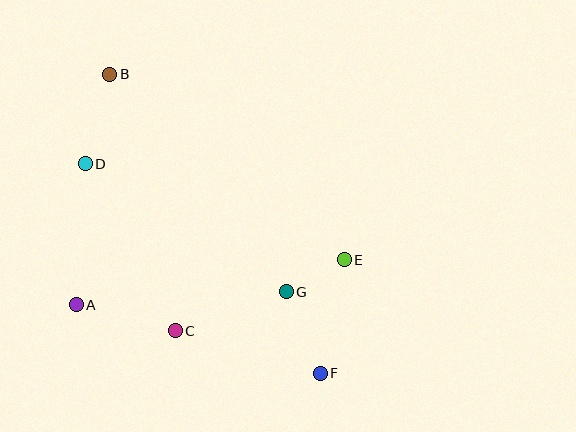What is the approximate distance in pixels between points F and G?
The distance between F and G is approximately 88 pixels.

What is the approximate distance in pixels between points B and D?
The distance between B and D is approximately 93 pixels.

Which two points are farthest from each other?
Points B and F are farthest from each other.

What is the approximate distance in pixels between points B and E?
The distance between B and E is approximately 299 pixels.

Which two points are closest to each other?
Points E and G are closest to each other.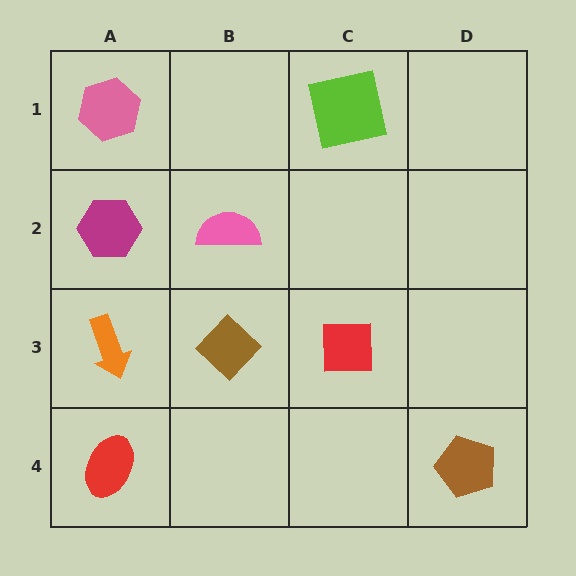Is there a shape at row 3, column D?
No, that cell is empty.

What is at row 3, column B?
A brown diamond.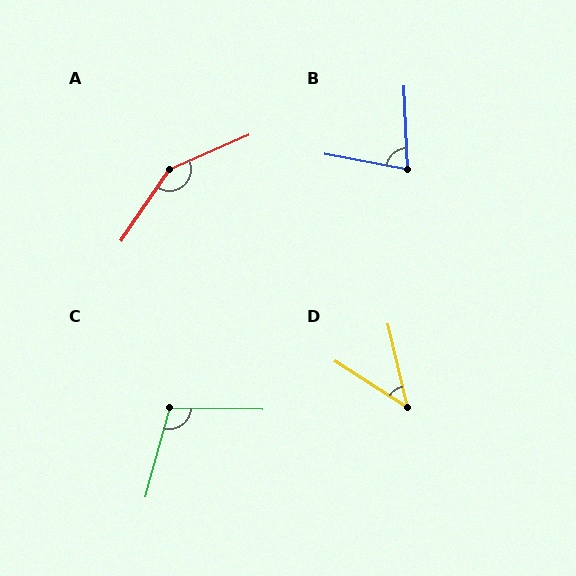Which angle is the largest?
A, at approximately 148 degrees.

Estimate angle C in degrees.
Approximately 104 degrees.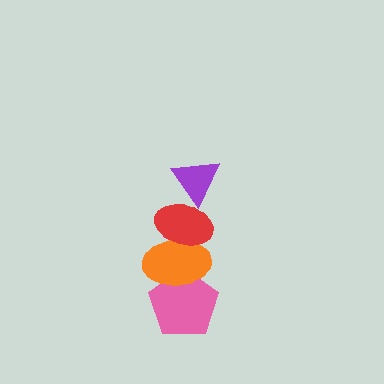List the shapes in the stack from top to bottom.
From top to bottom: the purple triangle, the red ellipse, the orange ellipse, the pink pentagon.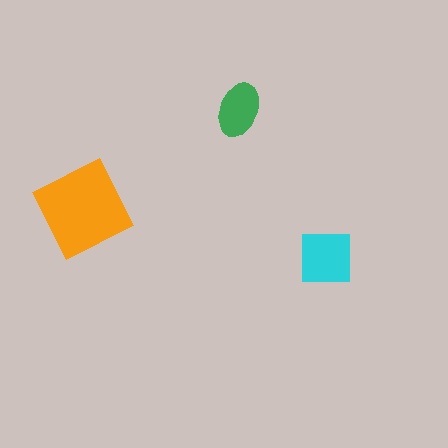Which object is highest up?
The green ellipse is topmost.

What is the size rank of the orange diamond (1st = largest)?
1st.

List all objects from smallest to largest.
The green ellipse, the cyan square, the orange diamond.